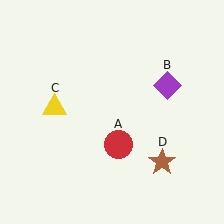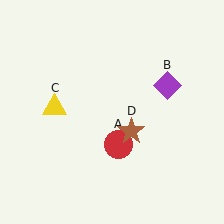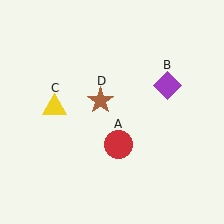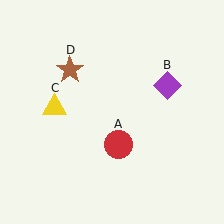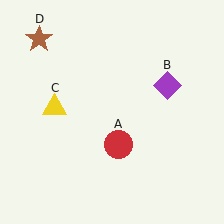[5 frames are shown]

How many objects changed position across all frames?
1 object changed position: brown star (object D).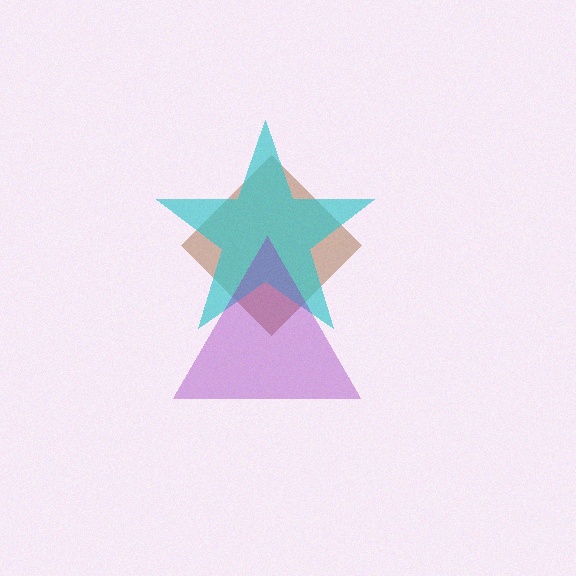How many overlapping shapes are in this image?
There are 3 overlapping shapes in the image.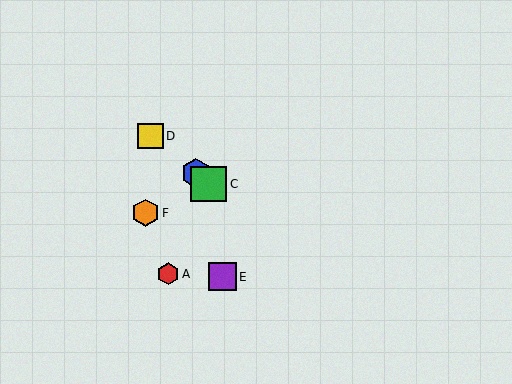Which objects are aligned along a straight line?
Objects B, C, D are aligned along a straight line.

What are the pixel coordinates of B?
Object B is at (196, 173).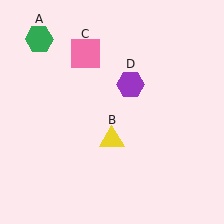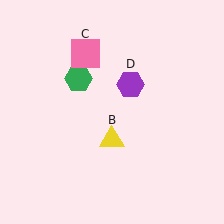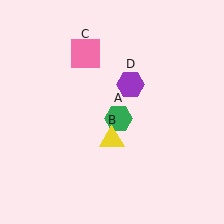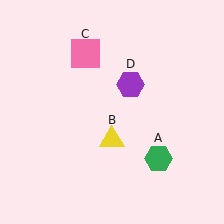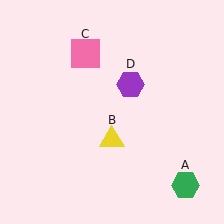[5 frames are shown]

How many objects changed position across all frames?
1 object changed position: green hexagon (object A).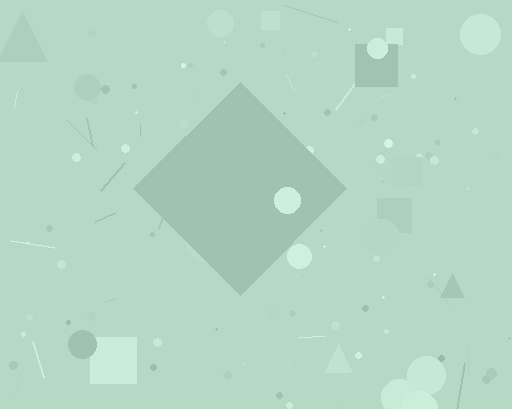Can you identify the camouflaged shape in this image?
The camouflaged shape is a diamond.